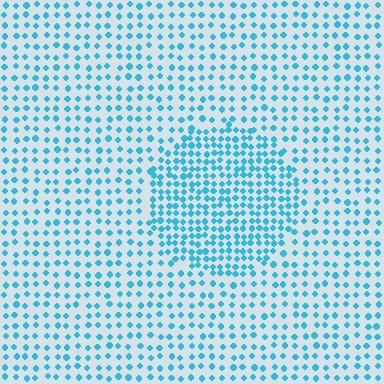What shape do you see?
I see a circle.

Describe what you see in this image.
The image contains small cyan elements arranged at two different densities. A circle-shaped region is visible where the elements are more densely packed than the surrounding area.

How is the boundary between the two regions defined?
The boundary is defined by a change in element density (approximately 1.9x ratio). All elements are the same color, size, and shape.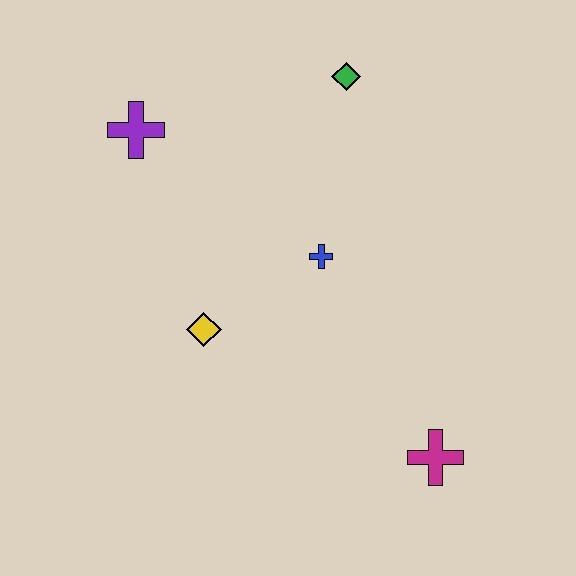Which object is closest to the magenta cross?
The blue cross is closest to the magenta cross.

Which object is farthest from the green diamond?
The magenta cross is farthest from the green diamond.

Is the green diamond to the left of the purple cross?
No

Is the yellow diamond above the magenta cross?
Yes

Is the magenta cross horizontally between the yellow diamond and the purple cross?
No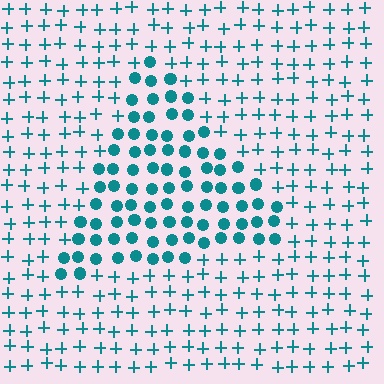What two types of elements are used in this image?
The image uses circles inside the triangle region and plus signs outside it.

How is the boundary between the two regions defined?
The boundary is defined by a change in element shape: circles inside vs. plus signs outside. All elements share the same color and spacing.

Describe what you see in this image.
The image is filled with small teal elements arranged in a uniform grid. A triangle-shaped region contains circles, while the surrounding area contains plus signs. The boundary is defined purely by the change in element shape.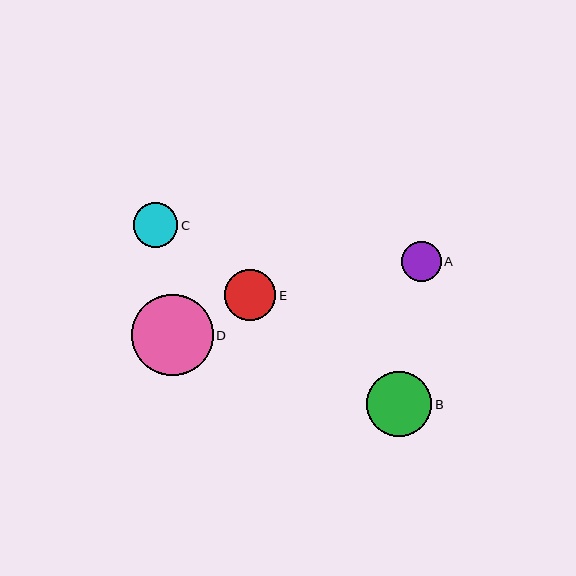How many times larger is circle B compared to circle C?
Circle B is approximately 1.5 times the size of circle C.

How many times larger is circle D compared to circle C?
Circle D is approximately 1.8 times the size of circle C.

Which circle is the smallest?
Circle A is the smallest with a size of approximately 40 pixels.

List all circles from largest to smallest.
From largest to smallest: D, B, E, C, A.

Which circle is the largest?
Circle D is the largest with a size of approximately 81 pixels.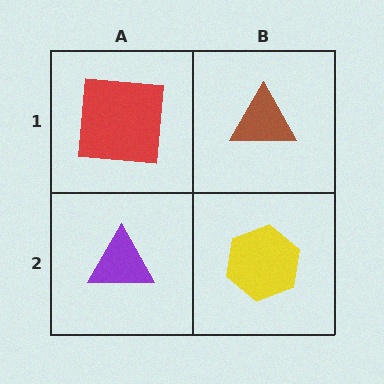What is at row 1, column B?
A brown triangle.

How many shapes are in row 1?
2 shapes.